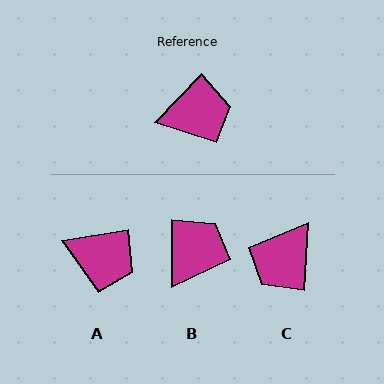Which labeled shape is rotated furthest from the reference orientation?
C, about 140 degrees away.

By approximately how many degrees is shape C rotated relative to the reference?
Approximately 140 degrees clockwise.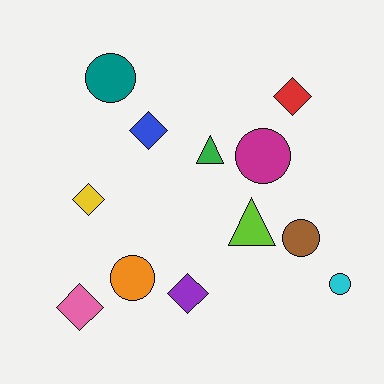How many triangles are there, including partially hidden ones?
There are 2 triangles.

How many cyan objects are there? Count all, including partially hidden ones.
There is 1 cyan object.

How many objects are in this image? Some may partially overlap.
There are 12 objects.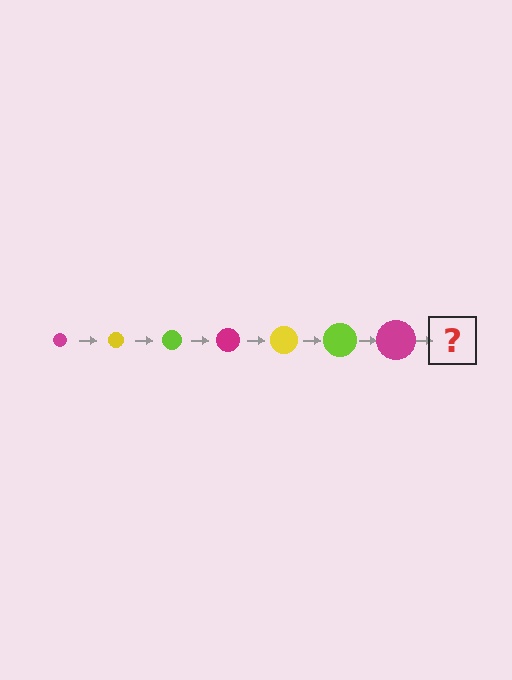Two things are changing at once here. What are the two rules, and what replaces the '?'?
The two rules are that the circle grows larger each step and the color cycles through magenta, yellow, and lime. The '?' should be a yellow circle, larger than the previous one.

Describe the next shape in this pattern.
It should be a yellow circle, larger than the previous one.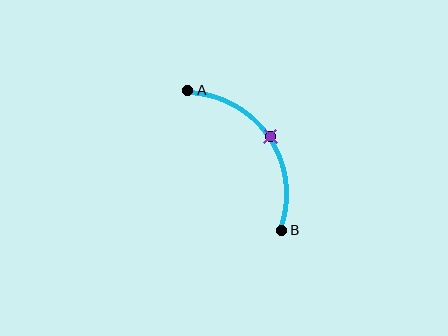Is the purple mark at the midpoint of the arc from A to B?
Yes. The purple mark lies on the arc at equal arc-length from both A and B — it is the arc midpoint.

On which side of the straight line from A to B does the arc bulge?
The arc bulges above and to the right of the straight line connecting A and B.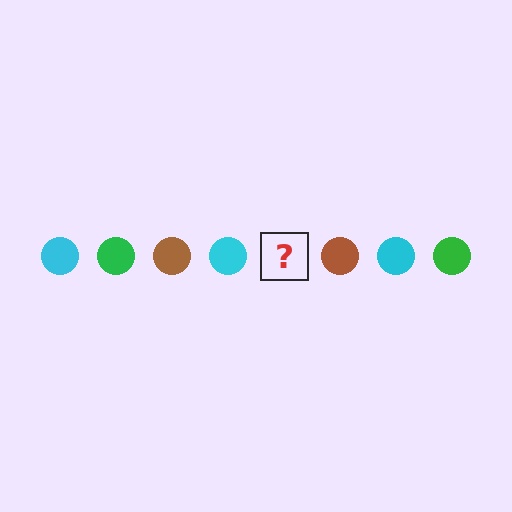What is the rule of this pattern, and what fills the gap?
The rule is that the pattern cycles through cyan, green, brown circles. The gap should be filled with a green circle.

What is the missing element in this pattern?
The missing element is a green circle.